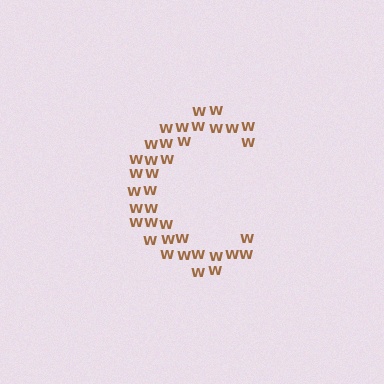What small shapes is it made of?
It is made of small letter W's.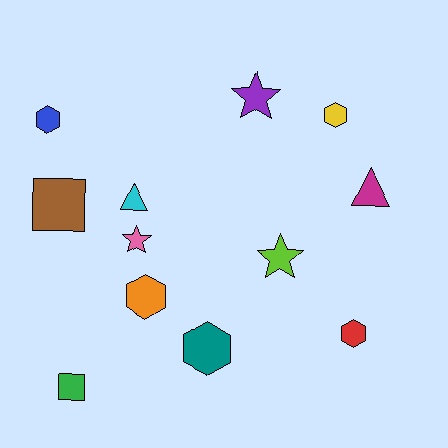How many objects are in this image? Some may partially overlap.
There are 12 objects.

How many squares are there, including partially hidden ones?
There are 2 squares.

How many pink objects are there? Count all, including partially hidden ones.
There is 1 pink object.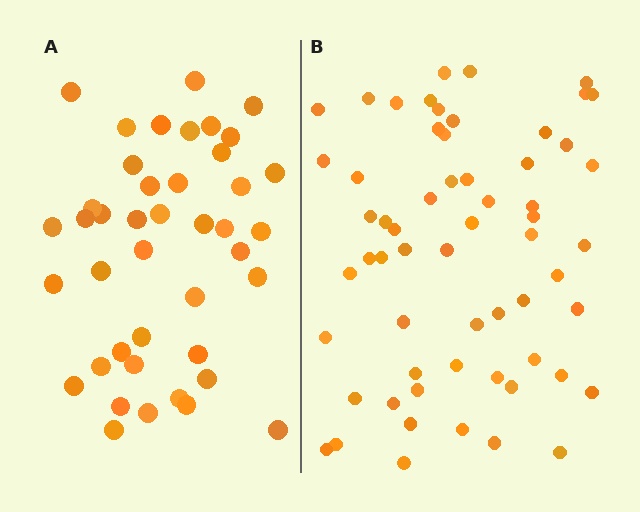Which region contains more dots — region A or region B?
Region B (the right region) has more dots.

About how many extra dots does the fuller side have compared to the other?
Region B has approximately 20 more dots than region A.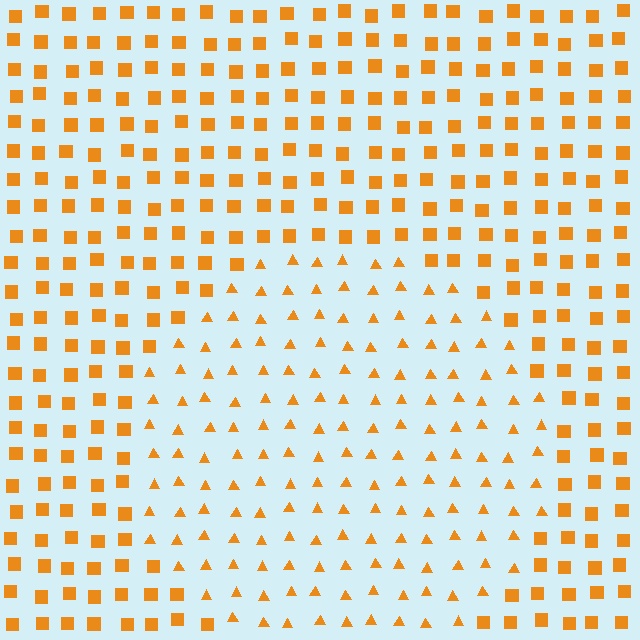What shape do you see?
I see a circle.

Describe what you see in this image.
The image is filled with small orange elements arranged in a uniform grid. A circle-shaped region contains triangles, while the surrounding area contains squares. The boundary is defined purely by the change in element shape.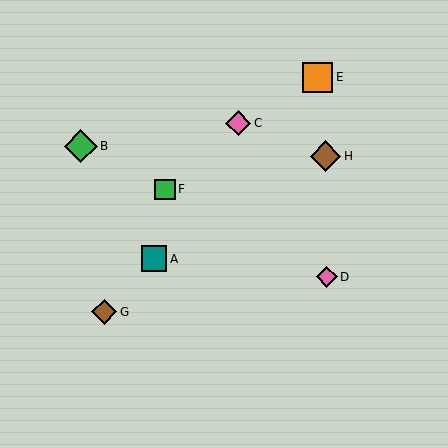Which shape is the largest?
The green diamond (labeled B) is the largest.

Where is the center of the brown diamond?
The center of the brown diamond is at (104, 312).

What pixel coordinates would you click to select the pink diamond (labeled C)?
Click at (238, 123) to select the pink diamond C.